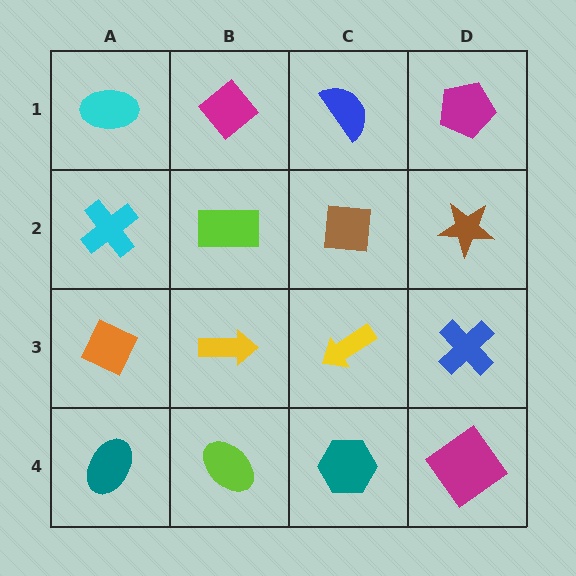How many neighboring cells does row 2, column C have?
4.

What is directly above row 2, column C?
A blue semicircle.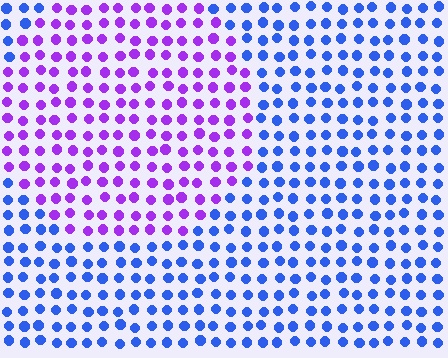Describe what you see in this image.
The image is filled with small blue elements in a uniform arrangement. A circle-shaped region is visible where the elements are tinted to a slightly different hue, forming a subtle color boundary.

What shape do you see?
I see a circle.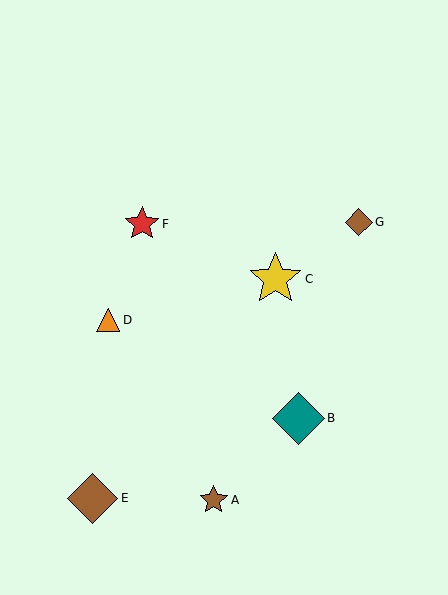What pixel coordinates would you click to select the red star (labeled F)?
Click at (142, 224) to select the red star F.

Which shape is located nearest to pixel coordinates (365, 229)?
The brown diamond (labeled G) at (359, 222) is nearest to that location.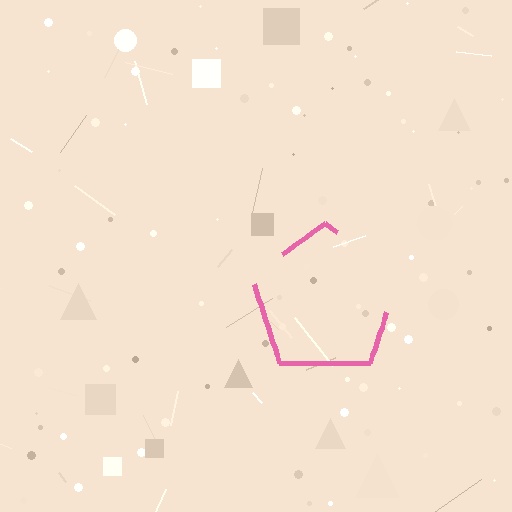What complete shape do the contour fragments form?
The contour fragments form a pentagon.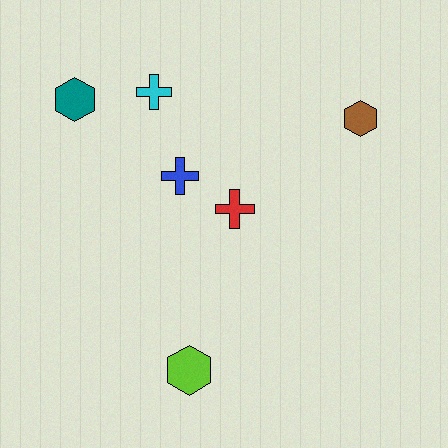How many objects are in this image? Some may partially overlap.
There are 6 objects.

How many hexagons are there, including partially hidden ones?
There are 3 hexagons.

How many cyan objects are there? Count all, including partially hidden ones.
There is 1 cyan object.